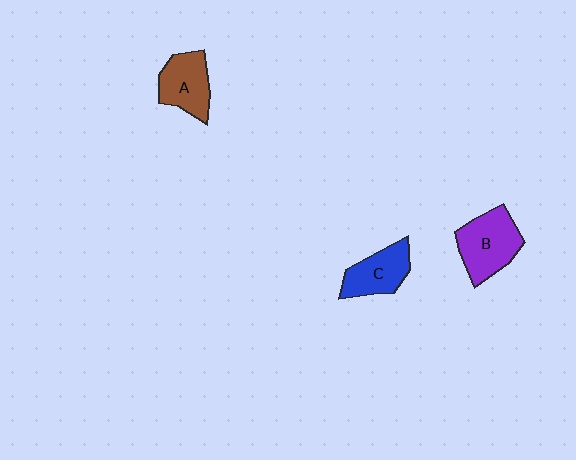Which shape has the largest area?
Shape B (purple).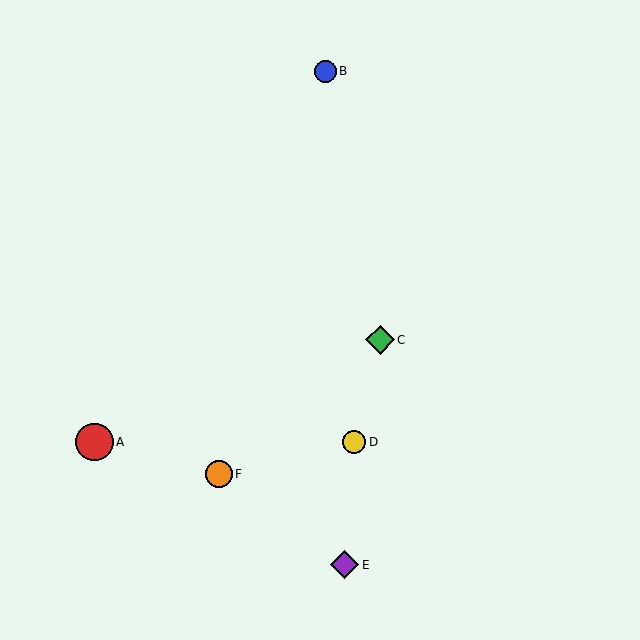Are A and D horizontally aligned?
Yes, both are at y≈442.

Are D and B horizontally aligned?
No, D is at y≈442 and B is at y≈71.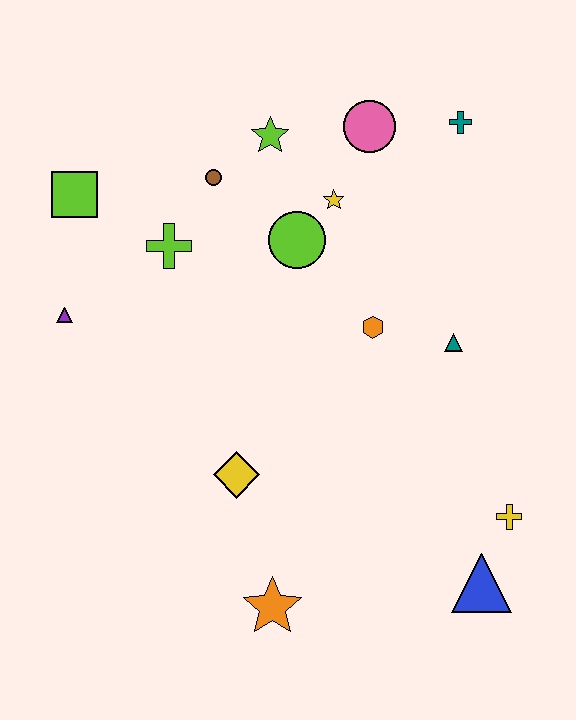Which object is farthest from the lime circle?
The blue triangle is farthest from the lime circle.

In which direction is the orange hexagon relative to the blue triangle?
The orange hexagon is above the blue triangle.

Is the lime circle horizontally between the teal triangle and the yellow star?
No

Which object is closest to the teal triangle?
The orange hexagon is closest to the teal triangle.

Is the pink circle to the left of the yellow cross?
Yes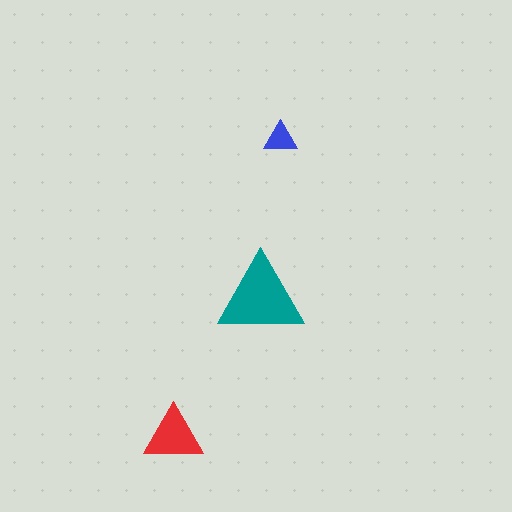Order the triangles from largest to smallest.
the teal one, the red one, the blue one.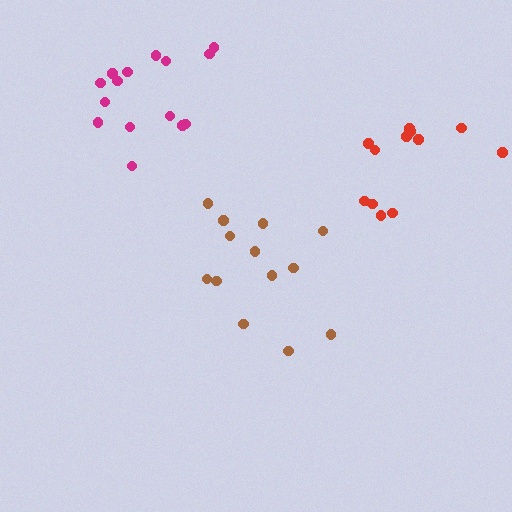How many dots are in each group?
Group 1: 13 dots, Group 2: 15 dots, Group 3: 12 dots (40 total).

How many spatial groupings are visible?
There are 3 spatial groupings.